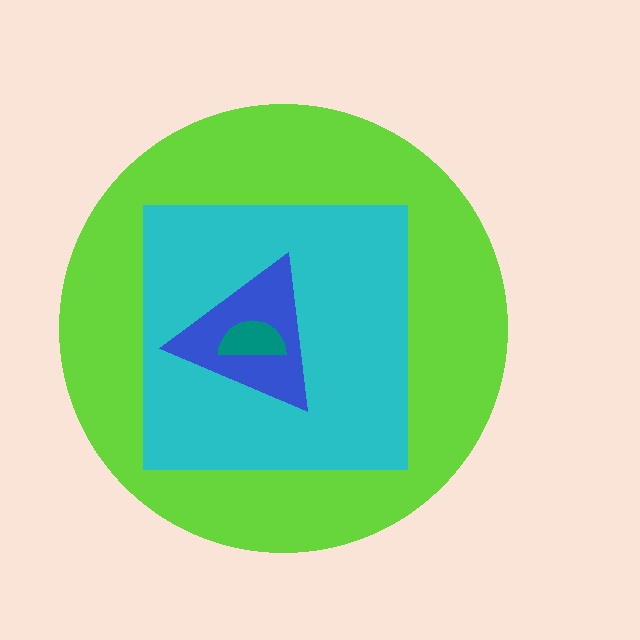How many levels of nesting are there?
4.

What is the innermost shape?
The teal semicircle.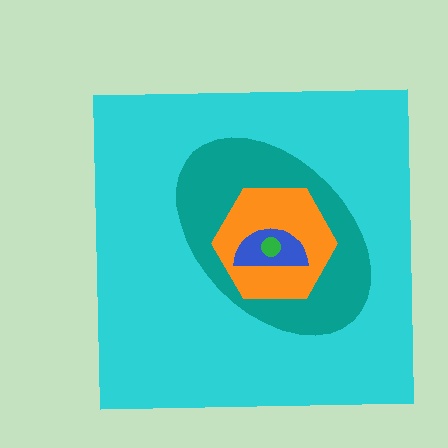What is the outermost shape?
The cyan square.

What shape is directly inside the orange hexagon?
The blue semicircle.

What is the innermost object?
The green circle.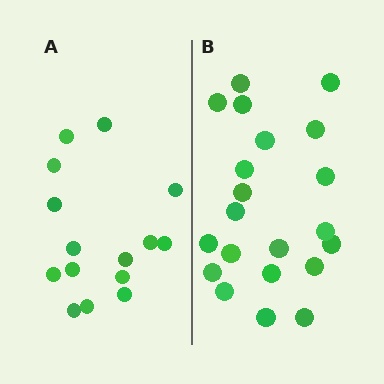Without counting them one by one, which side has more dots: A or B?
Region B (the right region) has more dots.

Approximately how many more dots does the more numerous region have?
Region B has about 6 more dots than region A.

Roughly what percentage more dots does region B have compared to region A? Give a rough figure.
About 40% more.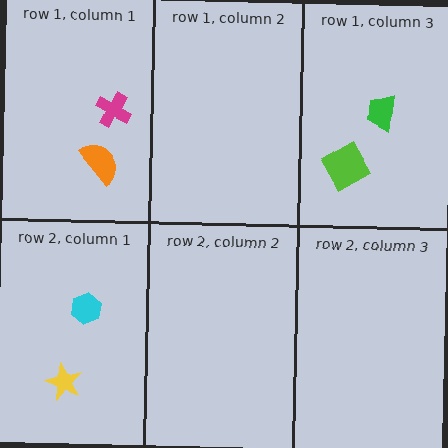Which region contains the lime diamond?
The row 1, column 3 region.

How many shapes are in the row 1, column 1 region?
2.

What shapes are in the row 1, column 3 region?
The green trapezoid, the lime diamond.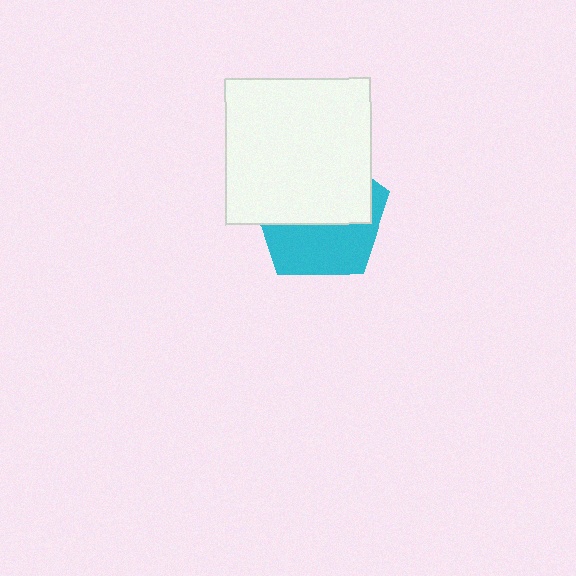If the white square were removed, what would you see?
You would see the complete cyan pentagon.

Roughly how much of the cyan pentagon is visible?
A small part of it is visible (roughly 43%).